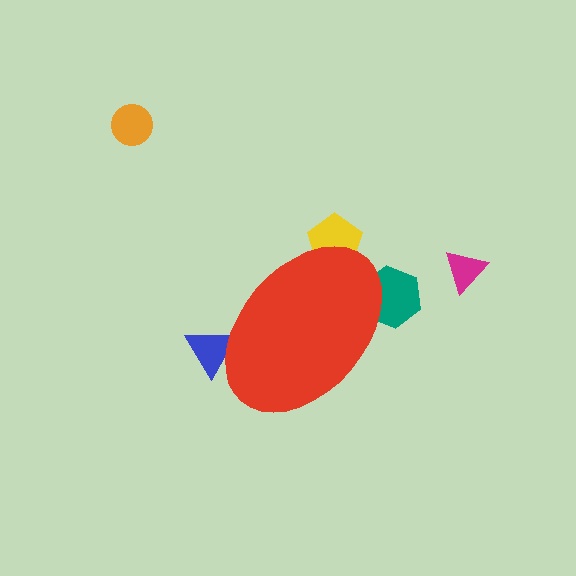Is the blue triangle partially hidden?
Yes, the blue triangle is partially hidden behind the red ellipse.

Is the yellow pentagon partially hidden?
Yes, the yellow pentagon is partially hidden behind the red ellipse.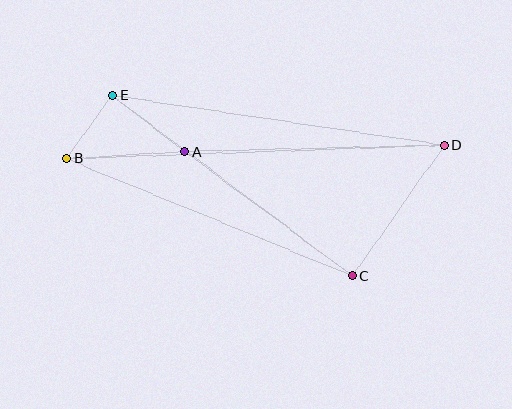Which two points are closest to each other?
Points B and E are closest to each other.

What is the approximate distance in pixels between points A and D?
The distance between A and D is approximately 260 pixels.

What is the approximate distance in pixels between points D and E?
The distance between D and E is approximately 335 pixels.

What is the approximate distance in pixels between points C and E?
The distance between C and E is approximately 300 pixels.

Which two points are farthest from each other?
Points B and D are farthest from each other.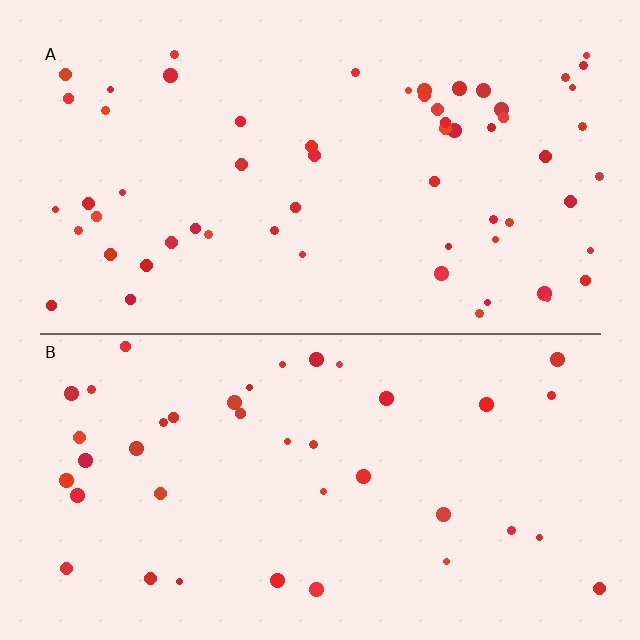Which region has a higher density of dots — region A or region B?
A (the top).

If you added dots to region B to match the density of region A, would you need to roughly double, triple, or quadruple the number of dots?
Approximately double.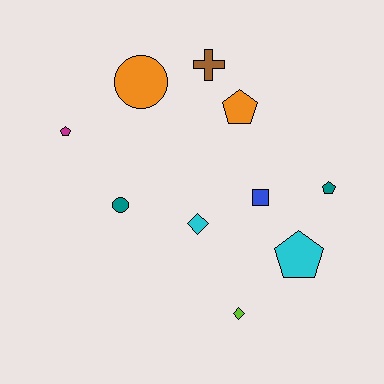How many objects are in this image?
There are 10 objects.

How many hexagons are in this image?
There are no hexagons.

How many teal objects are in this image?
There are 2 teal objects.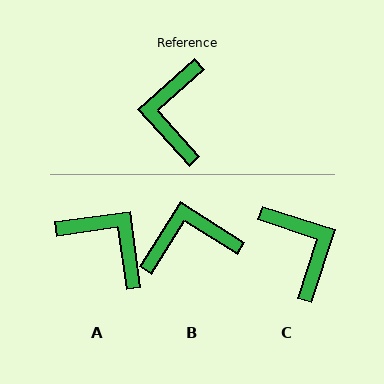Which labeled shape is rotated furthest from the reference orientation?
C, about 150 degrees away.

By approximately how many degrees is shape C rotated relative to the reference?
Approximately 150 degrees clockwise.